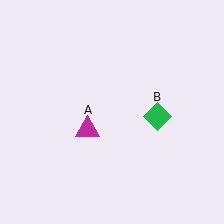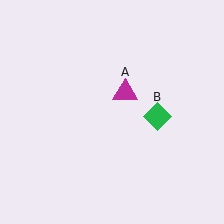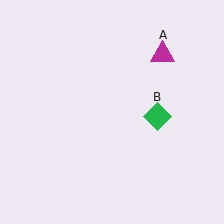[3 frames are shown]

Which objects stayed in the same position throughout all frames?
Green diamond (object B) remained stationary.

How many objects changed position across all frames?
1 object changed position: magenta triangle (object A).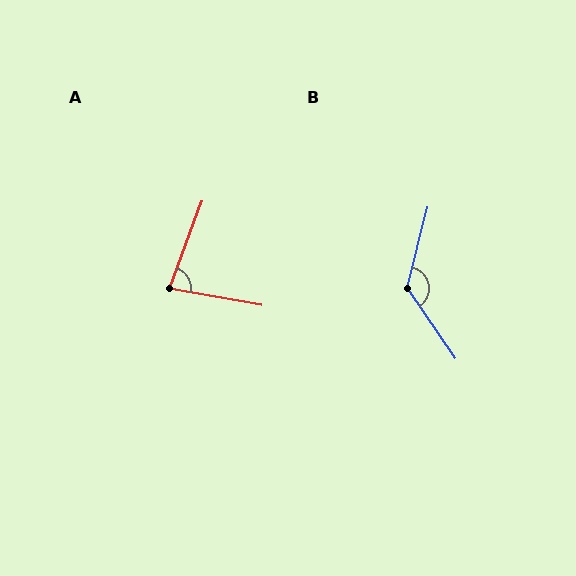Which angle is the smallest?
A, at approximately 80 degrees.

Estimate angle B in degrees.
Approximately 131 degrees.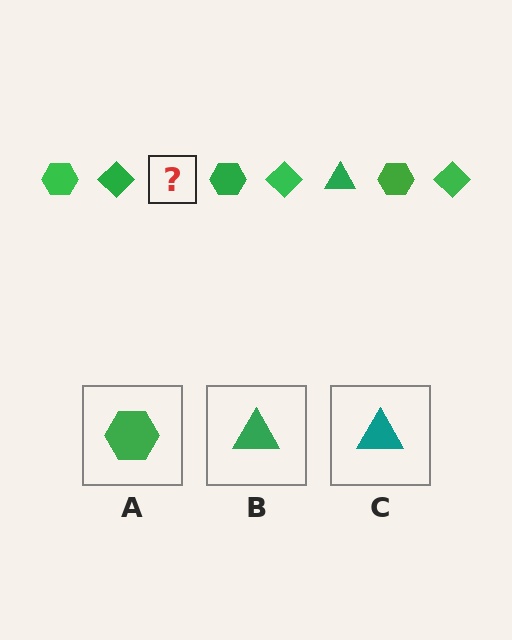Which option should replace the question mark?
Option B.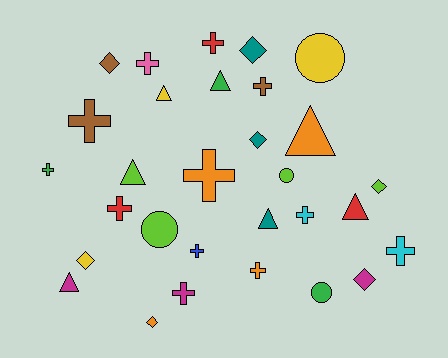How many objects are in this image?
There are 30 objects.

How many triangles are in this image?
There are 7 triangles.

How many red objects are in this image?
There are 3 red objects.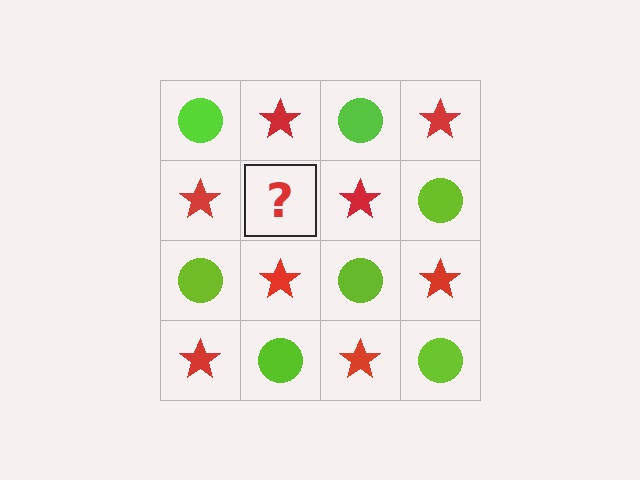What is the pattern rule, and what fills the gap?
The rule is that it alternates lime circle and red star in a checkerboard pattern. The gap should be filled with a lime circle.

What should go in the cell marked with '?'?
The missing cell should contain a lime circle.